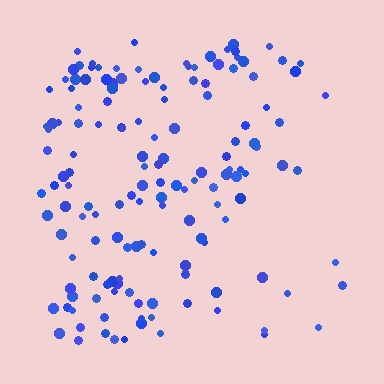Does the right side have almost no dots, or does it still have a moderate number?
Still a moderate number, just noticeably fewer than the left.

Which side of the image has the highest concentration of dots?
The left.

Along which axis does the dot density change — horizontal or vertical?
Horizontal.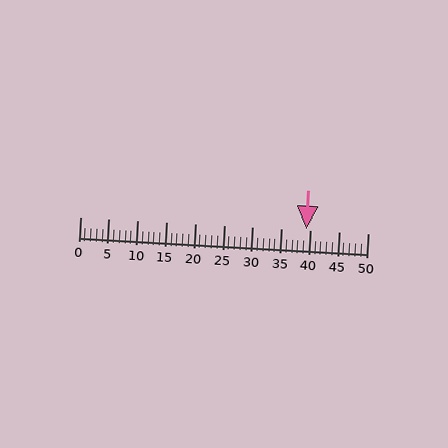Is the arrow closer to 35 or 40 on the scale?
The arrow is closer to 40.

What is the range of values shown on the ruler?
The ruler shows values from 0 to 50.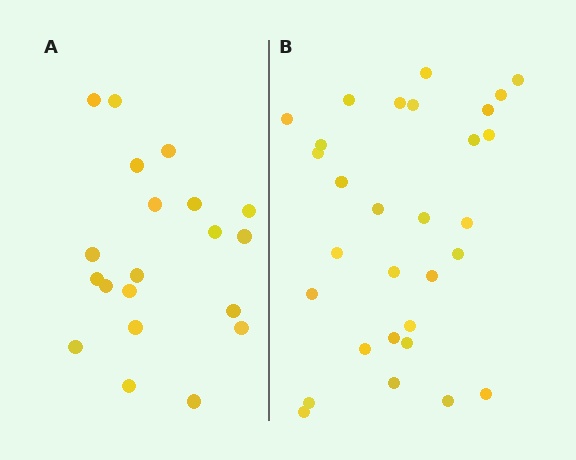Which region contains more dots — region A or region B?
Region B (the right region) has more dots.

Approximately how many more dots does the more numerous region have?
Region B has roughly 10 or so more dots than region A.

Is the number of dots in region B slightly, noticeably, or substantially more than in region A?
Region B has substantially more. The ratio is roughly 1.5 to 1.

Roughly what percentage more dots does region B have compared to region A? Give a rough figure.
About 50% more.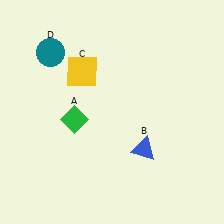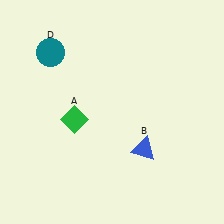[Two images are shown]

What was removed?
The yellow square (C) was removed in Image 2.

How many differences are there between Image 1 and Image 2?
There is 1 difference between the two images.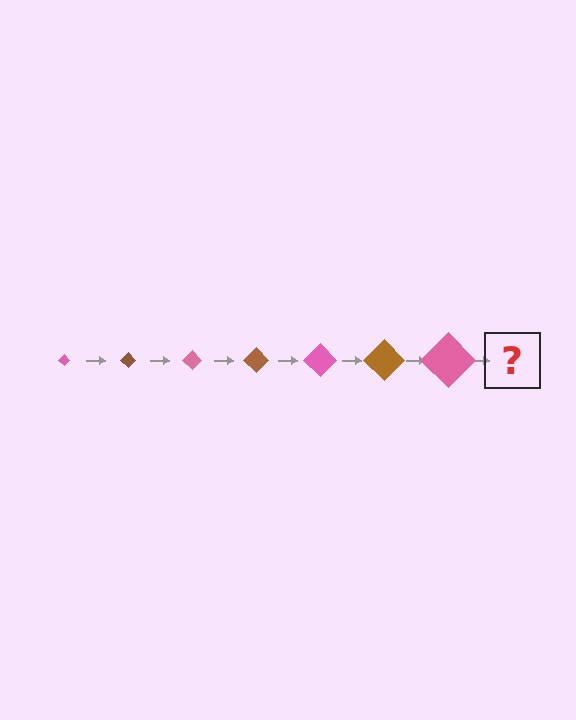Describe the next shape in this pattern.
It should be a brown diamond, larger than the previous one.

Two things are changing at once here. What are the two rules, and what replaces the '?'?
The two rules are that the diamond grows larger each step and the color cycles through pink and brown. The '?' should be a brown diamond, larger than the previous one.